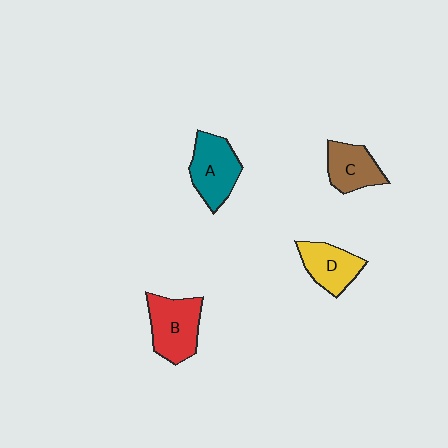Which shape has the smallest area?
Shape C (brown).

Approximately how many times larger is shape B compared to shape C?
Approximately 1.3 times.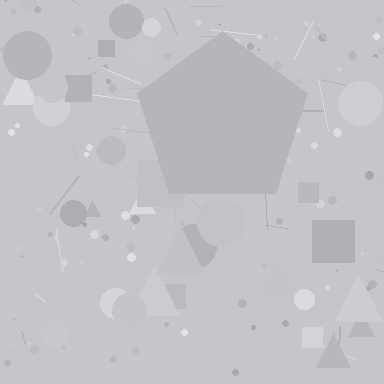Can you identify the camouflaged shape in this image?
The camouflaged shape is a pentagon.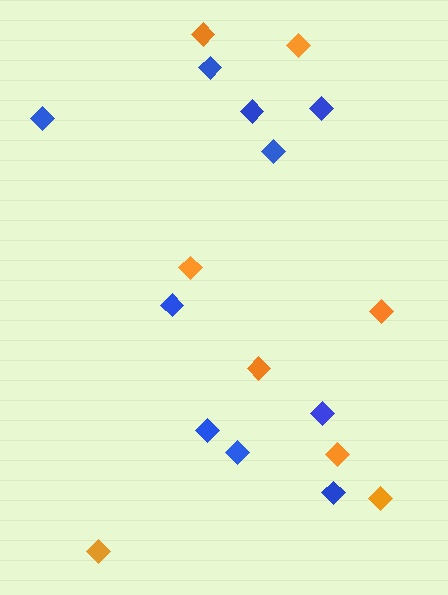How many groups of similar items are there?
There are 2 groups: one group of blue diamonds (10) and one group of orange diamonds (8).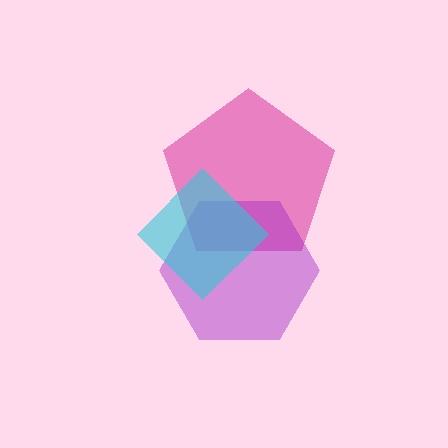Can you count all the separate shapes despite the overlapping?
Yes, there are 3 separate shapes.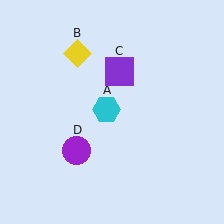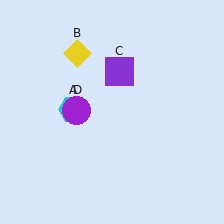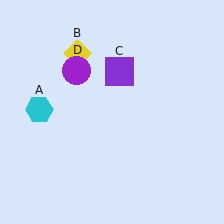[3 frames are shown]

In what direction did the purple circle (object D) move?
The purple circle (object D) moved up.